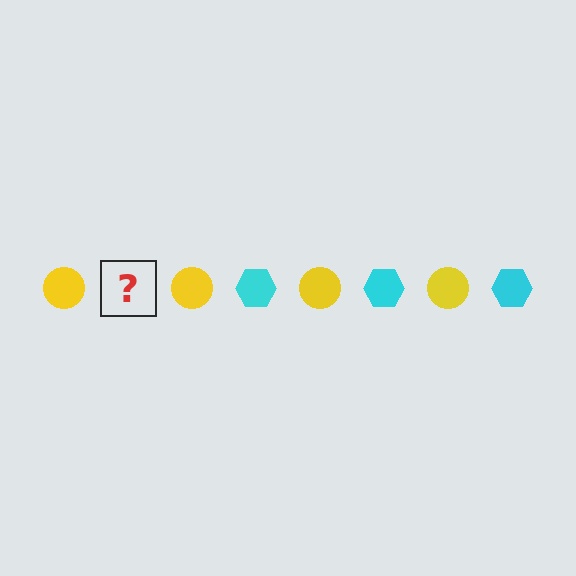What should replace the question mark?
The question mark should be replaced with a cyan hexagon.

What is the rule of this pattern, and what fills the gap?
The rule is that the pattern alternates between yellow circle and cyan hexagon. The gap should be filled with a cyan hexagon.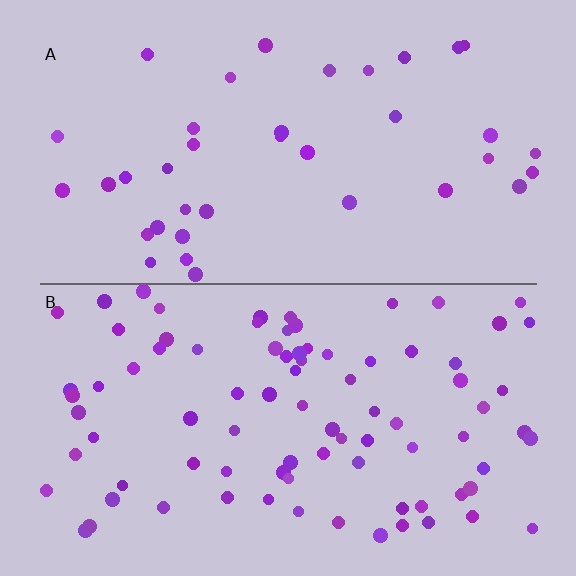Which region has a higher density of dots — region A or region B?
B (the bottom).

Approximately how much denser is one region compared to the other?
Approximately 2.3× — region B over region A.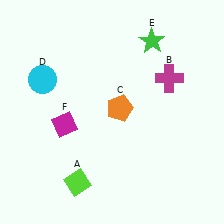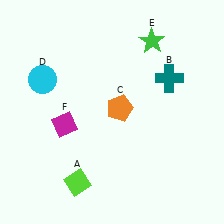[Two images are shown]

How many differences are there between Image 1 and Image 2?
There is 1 difference between the two images.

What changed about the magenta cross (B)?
In Image 1, B is magenta. In Image 2, it changed to teal.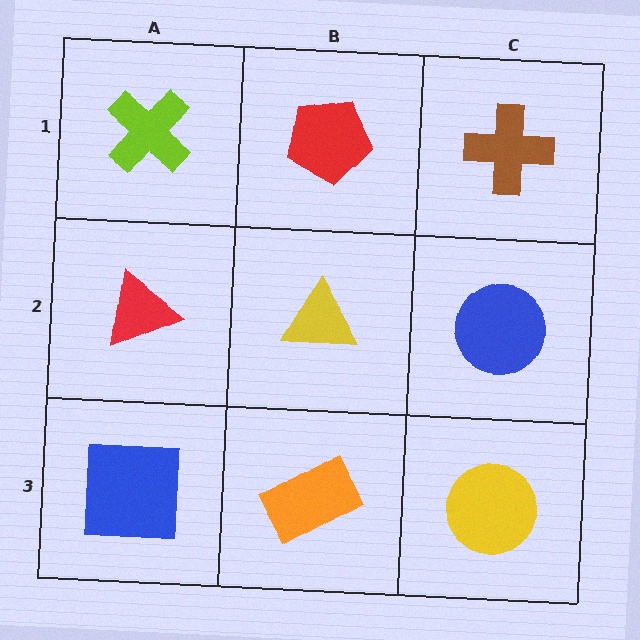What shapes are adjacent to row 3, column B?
A yellow triangle (row 2, column B), a blue square (row 3, column A), a yellow circle (row 3, column C).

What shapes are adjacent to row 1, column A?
A red triangle (row 2, column A), a red pentagon (row 1, column B).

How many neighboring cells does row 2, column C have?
3.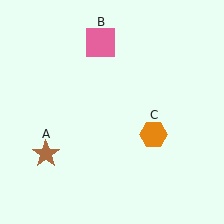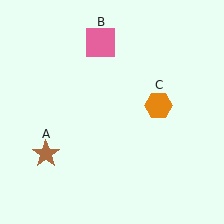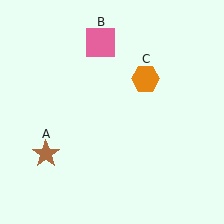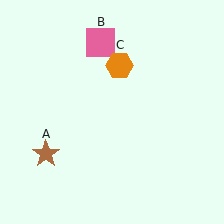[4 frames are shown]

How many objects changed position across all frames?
1 object changed position: orange hexagon (object C).